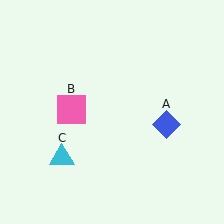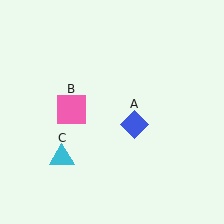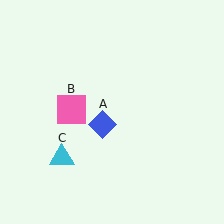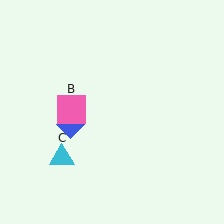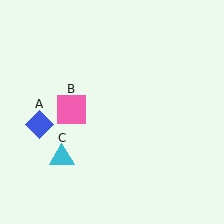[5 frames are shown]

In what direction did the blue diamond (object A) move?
The blue diamond (object A) moved left.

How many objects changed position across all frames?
1 object changed position: blue diamond (object A).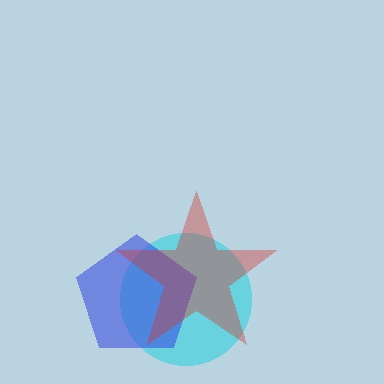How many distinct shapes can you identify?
There are 3 distinct shapes: a cyan circle, a blue pentagon, a red star.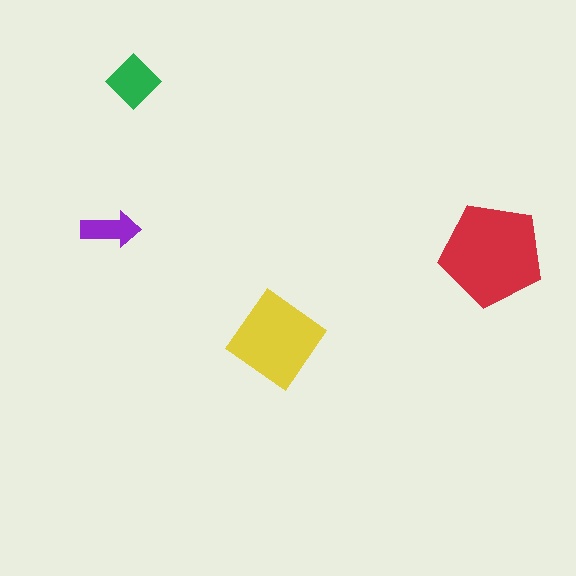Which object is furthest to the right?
The red pentagon is rightmost.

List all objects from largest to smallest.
The red pentagon, the yellow diamond, the green diamond, the purple arrow.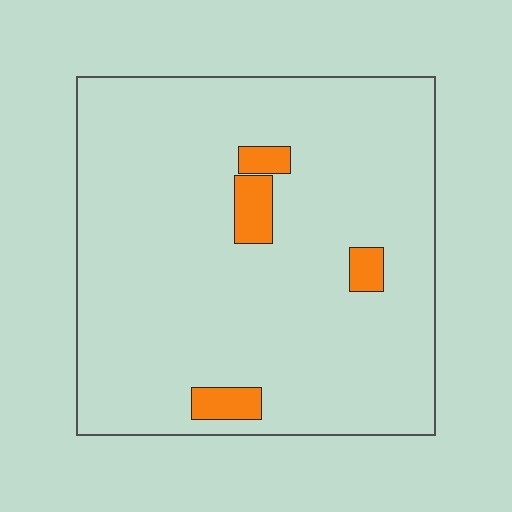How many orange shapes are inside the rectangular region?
4.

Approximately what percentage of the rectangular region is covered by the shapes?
Approximately 5%.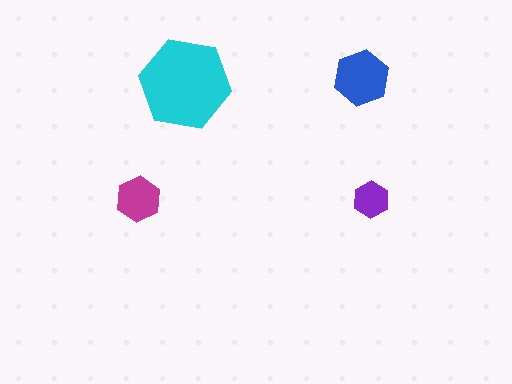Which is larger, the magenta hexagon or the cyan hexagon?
The cyan one.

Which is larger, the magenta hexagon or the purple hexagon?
The magenta one.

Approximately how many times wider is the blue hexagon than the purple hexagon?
About 1.5 times wider.